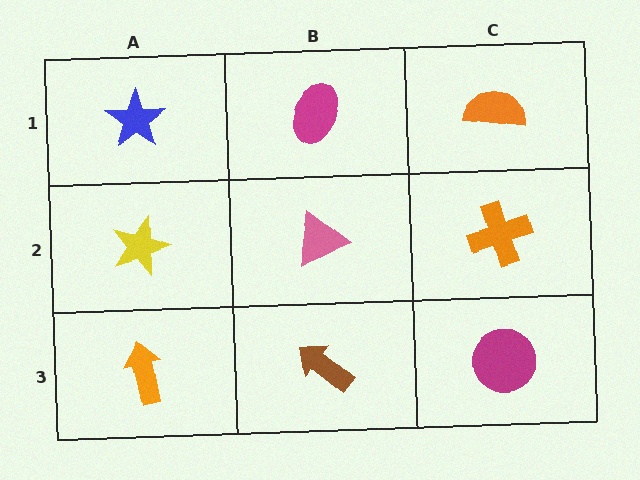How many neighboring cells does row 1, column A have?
2.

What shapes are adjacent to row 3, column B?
A pink triangle (row 2, column B), an orange arrow (row 3, column A), a magenta circle (row 3, column C).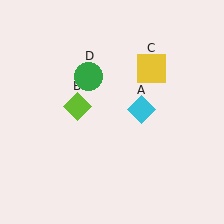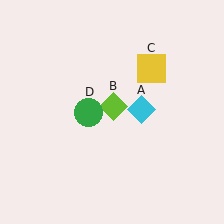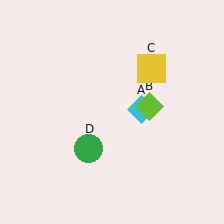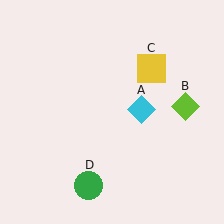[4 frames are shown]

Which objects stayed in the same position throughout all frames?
Cyan diamond (object A) and yellow square (object C) remained stationary.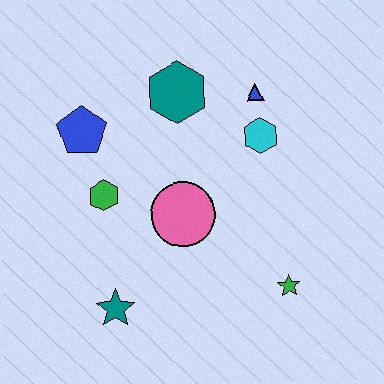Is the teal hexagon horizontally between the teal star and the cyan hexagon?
Yes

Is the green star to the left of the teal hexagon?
No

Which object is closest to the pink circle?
The green hexagon is closest to the pink circle.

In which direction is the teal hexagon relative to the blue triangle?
The teal hexagon is to the left of the blue triangle.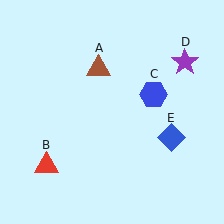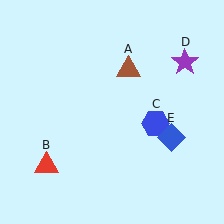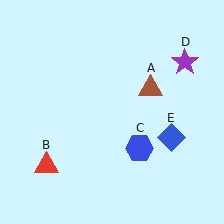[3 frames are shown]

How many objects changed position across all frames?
2 objects changed position: brown triangle (object A), blue hexagon (object C).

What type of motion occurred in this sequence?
The brown triangle (object A), blue hexagon (object C) rotated clockwise around the center of the scene.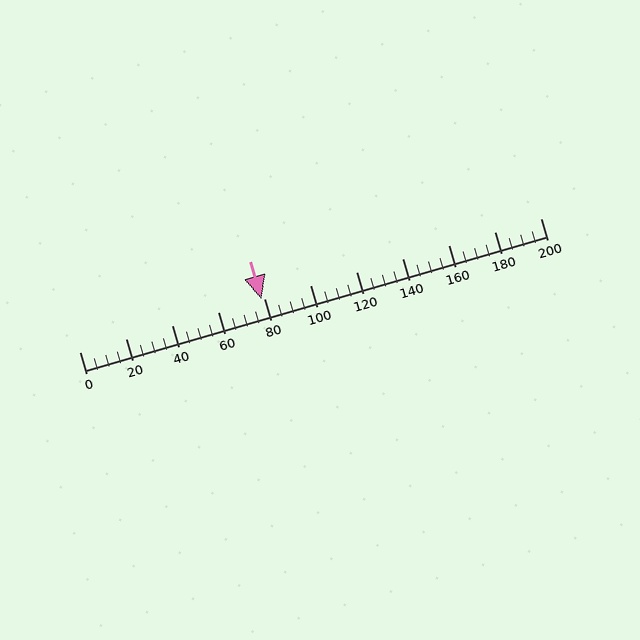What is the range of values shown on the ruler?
The ruler shows values from 0 to 200.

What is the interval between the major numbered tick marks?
The major tick marks are spaced 20 units apart.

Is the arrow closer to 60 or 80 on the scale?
The arrow is closer to 80.